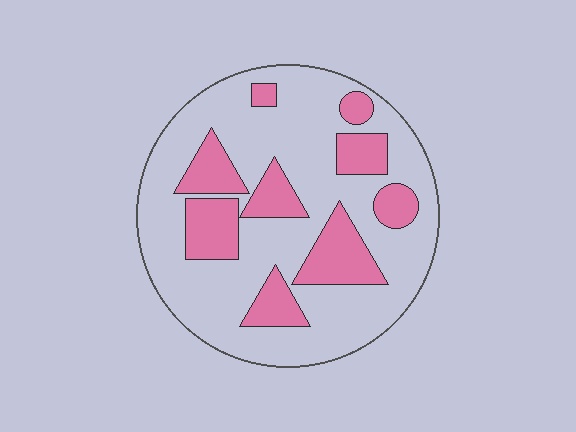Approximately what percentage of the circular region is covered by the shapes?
Approximately 30%.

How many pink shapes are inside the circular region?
9.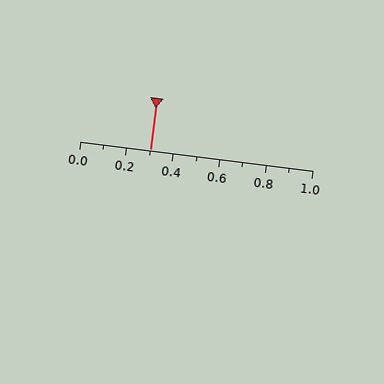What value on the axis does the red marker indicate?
The marker indicates approximately 0.3.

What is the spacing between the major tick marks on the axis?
The major ticks are spaced 0.2 apart.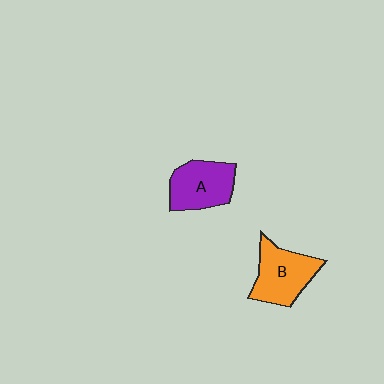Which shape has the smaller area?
Shape A (purple).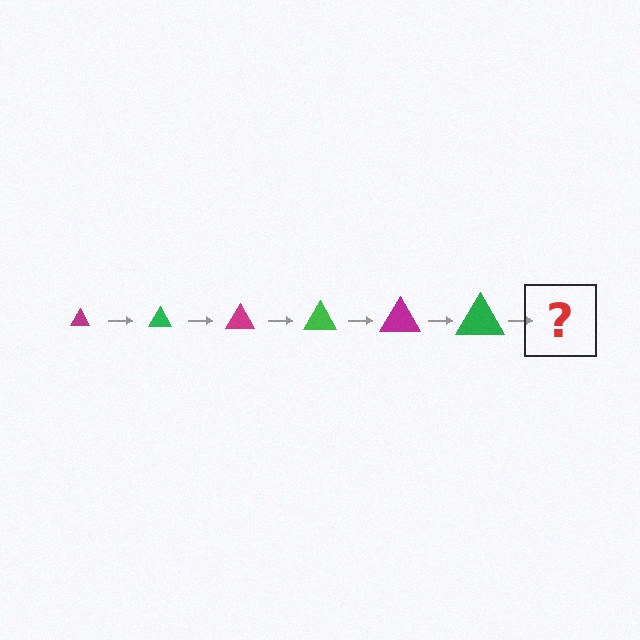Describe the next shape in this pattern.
It should be a magenta triangle, larger than the previous one.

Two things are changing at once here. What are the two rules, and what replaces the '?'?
The two rules are that the triangle grows larger each step and the color cycles through magenta and green. The '?' should be a magenta triangle, larger than the previous one.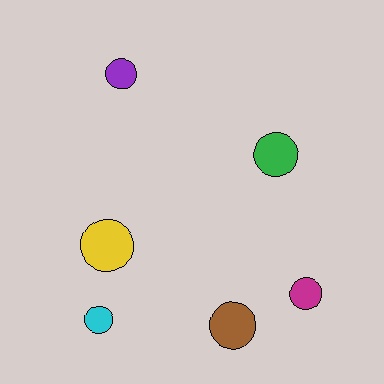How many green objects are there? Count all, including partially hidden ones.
There is 1 green object.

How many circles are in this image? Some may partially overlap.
There are 6 circles.